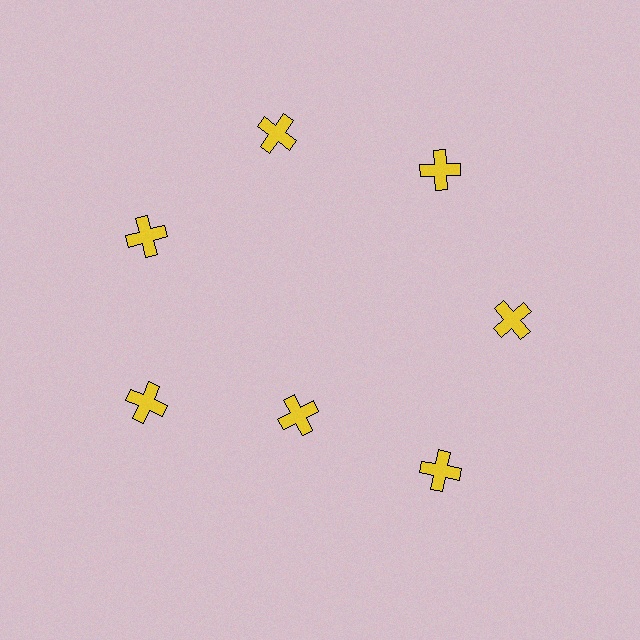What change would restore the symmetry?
The symmetry would be restored by moving it outward, back onto the ring so that all 7 crosses sit at equal angles and equal distance from the center.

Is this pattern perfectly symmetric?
No. The 7 yellow crosses are arranged in a ring, but one element near the 6 o'clock position is pulled inward toward the center, breaking the 7-fold rotational symmetry.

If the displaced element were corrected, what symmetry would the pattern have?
It would have 7-fold rotational symmetry — the pattern would map onto itself every 51 degrees.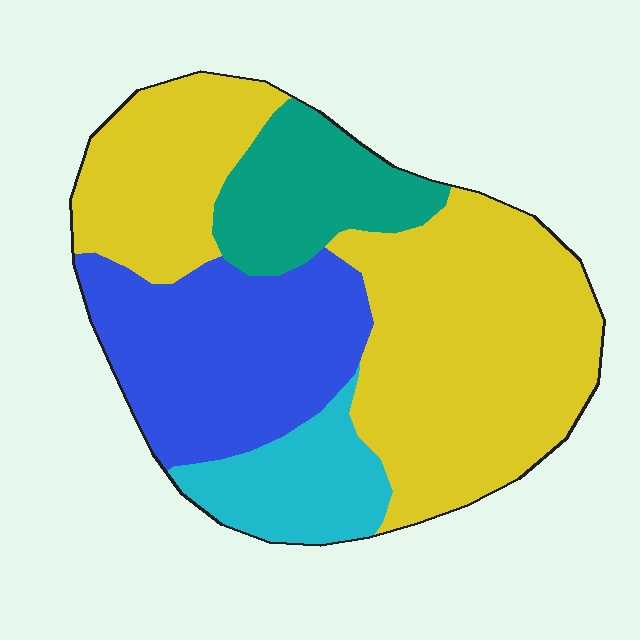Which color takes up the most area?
Yellow, at roughly 50%.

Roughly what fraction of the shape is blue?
Blue covers about 25% of the shape.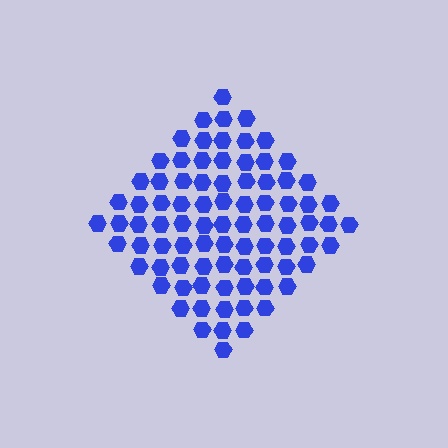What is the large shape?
The large shape is a diamond.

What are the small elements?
The small elements are hexagons.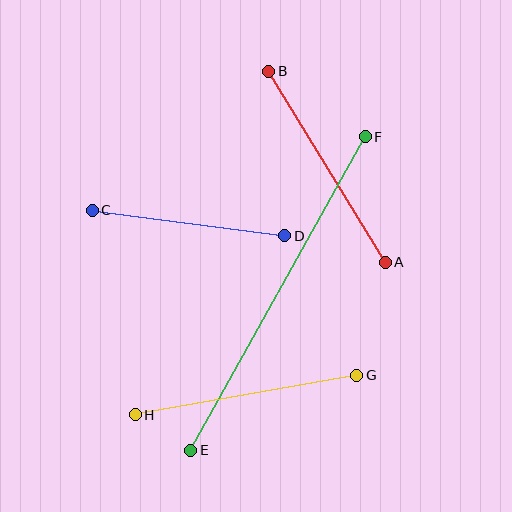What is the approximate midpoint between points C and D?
The midpoint is at approximately (188, 223) pixels.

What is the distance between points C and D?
The distance is approximately 194 pixels.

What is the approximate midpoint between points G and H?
The midpoint is at approximately (246, 395) pixels.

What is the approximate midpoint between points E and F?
The midpoint is at approximately (278, 293) pixels.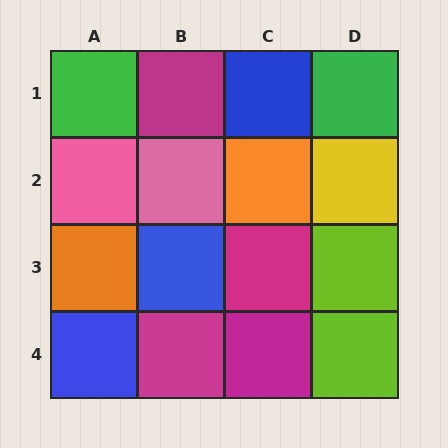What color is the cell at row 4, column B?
Magenta.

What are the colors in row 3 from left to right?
Orange, blue, magenta, lime.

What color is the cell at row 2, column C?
Orange.